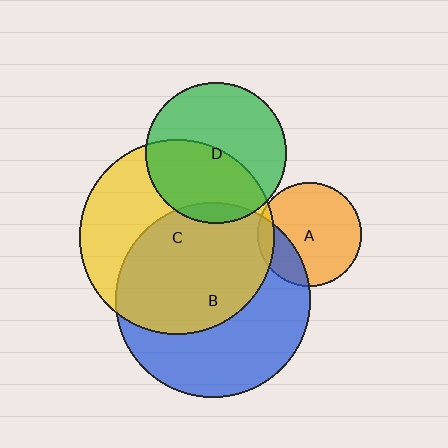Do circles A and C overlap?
Yes.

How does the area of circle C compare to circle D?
Approximately 1.9 times.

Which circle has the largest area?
Circle C (yellow).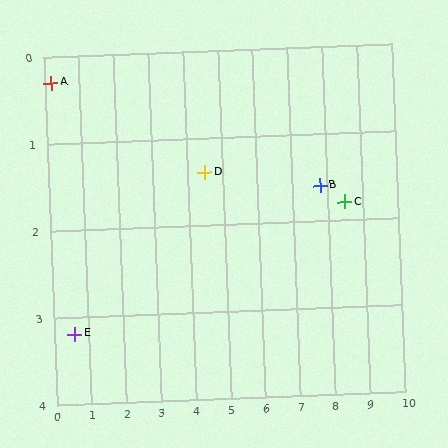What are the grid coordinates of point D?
Point D is at approximately (4.5, 1.4).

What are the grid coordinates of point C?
Point C is at approximately (8.5, 1.8).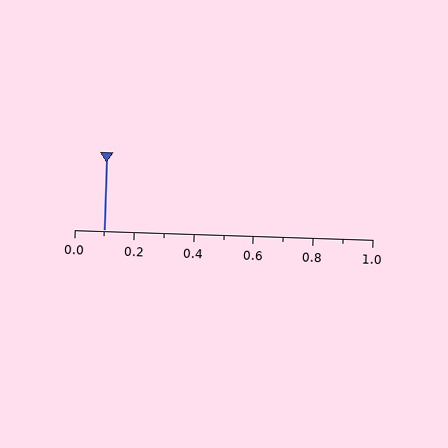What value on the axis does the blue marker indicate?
The marker indicates approximately 0.1.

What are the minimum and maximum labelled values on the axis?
The axis runs from 0.0 to 1.0.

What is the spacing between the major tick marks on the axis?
The major ticks are spaced 0.2 apart.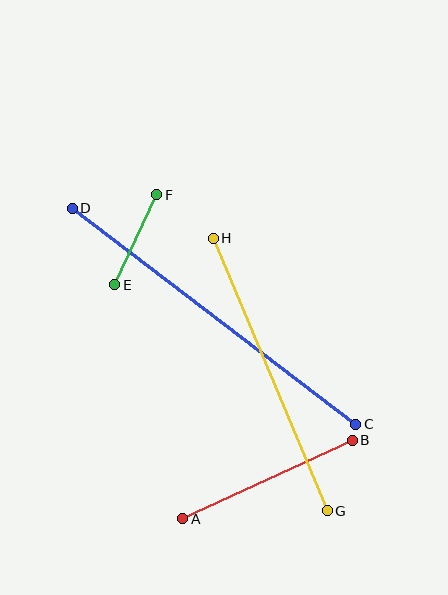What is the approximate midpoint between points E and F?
The midpoint is at approximately (136, 240) pixels.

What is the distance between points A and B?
The distance is approximately 186 pixels.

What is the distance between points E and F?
The distance is approximately 99 pixels.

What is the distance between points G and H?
The distance is approximately 296 pixels.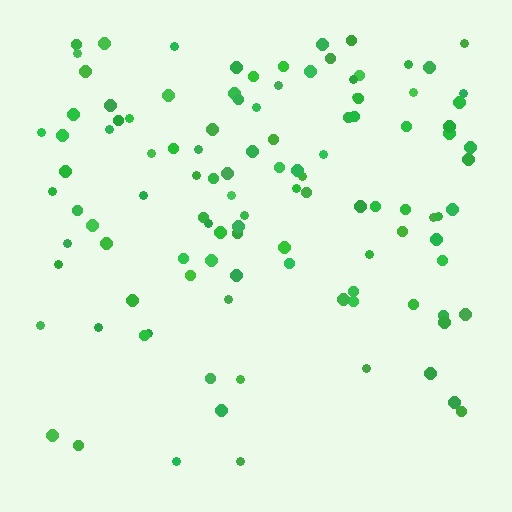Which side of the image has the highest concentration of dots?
The top.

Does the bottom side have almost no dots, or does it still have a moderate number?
Still a moderate number, just noticeably fewer than the top.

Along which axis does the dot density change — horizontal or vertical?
Vertical.